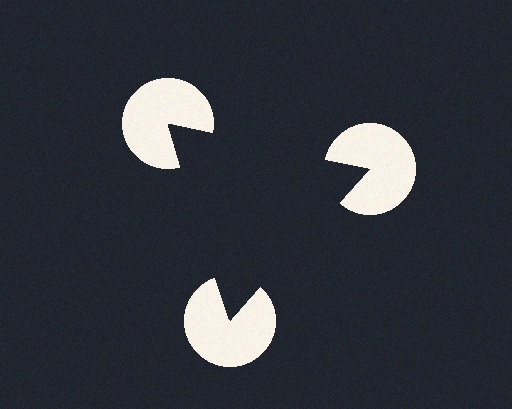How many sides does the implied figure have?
3 sides.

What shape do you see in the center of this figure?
An illusory triangle — its edges are inferred from the aligned wedge cuts in the pac-man discs, not physically drawn.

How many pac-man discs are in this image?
There are 3 — one at each vertex of the illusory triangle.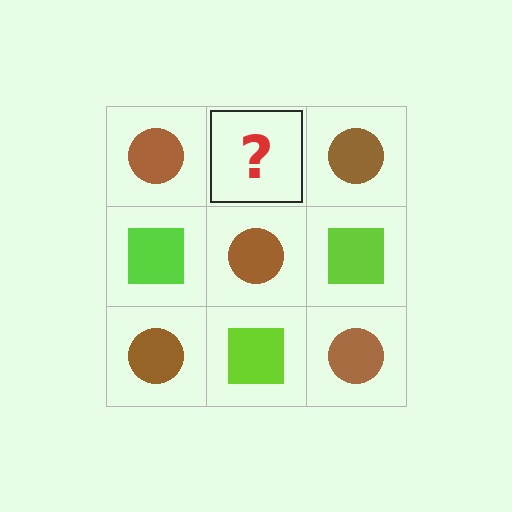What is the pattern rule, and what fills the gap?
The rule is that it alternates brown circle and lime square in a checkerboard pattern. The gap should be filled with a lime square.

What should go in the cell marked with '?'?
The missing cell should contain a lime square.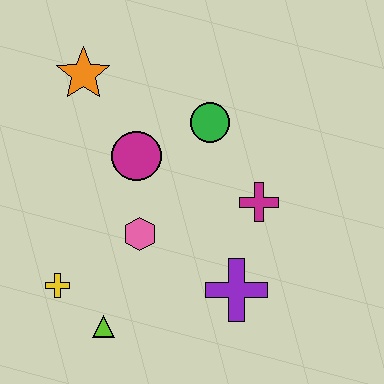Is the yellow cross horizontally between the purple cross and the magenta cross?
No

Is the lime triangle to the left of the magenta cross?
Yes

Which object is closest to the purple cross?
The magenta cross is closest to the purple cross.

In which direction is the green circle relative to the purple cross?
The green circle is above the purple cross.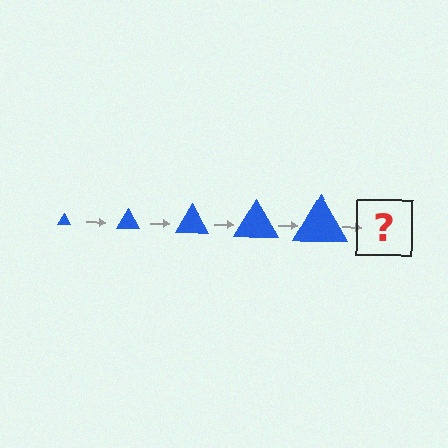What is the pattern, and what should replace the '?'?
The pattern is that the triangle gets progressively larger each step. The '?' should be a blue triangle, larger than the previous one.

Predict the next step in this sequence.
The next step is a blue triangle, larger than the previous one.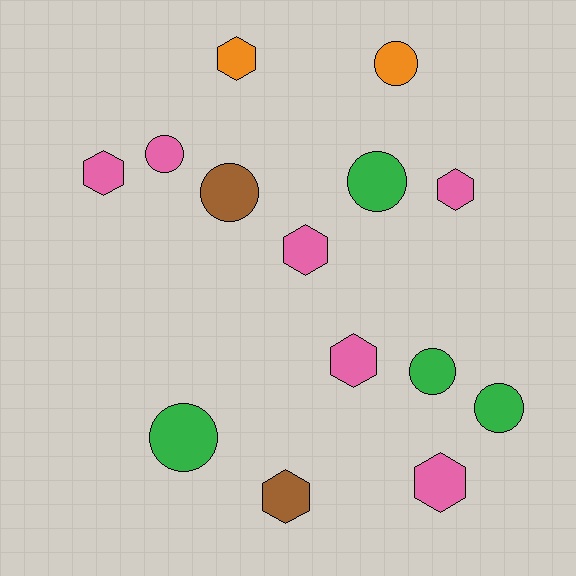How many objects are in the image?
There are 14 objects.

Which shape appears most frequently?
Circle, with 7 objects.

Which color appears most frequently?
Pink, with 6 objects.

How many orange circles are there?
There is 1 orange circle.